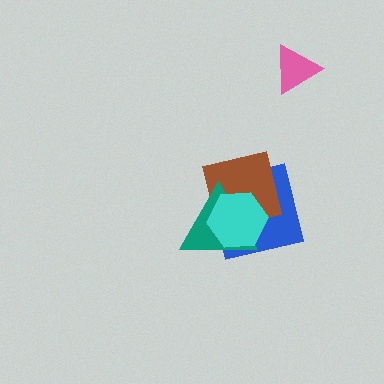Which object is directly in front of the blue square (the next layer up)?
The brown square is directly in front of the blue square.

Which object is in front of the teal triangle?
The cyan hexagon is in front of the teal triangle.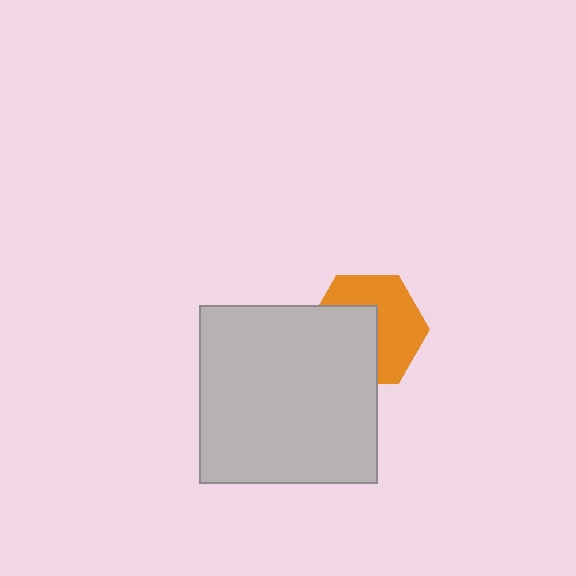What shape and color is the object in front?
The object in front is a light gray square.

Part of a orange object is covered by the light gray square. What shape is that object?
It is a hexagon.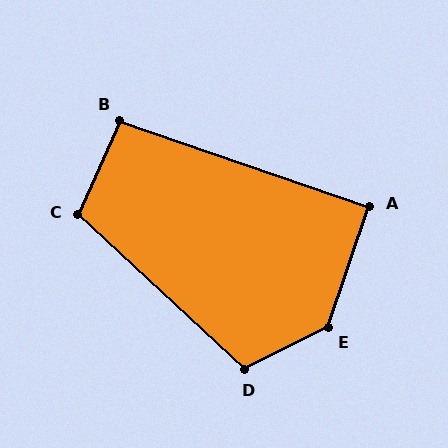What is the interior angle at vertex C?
Approximately 109 degrees (obtuse).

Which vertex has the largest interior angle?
E, at approximately 136 degrees.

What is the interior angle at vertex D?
Approximately 110 degrees (obtuse).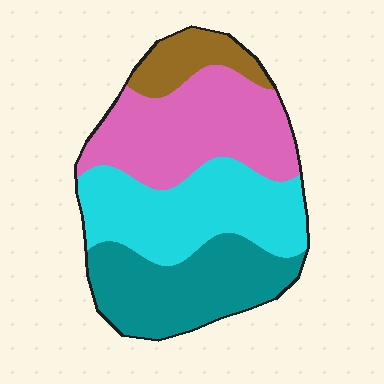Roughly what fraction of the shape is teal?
Teal covers roughly 25% of the shape.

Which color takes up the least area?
Brown, at roughly 10%.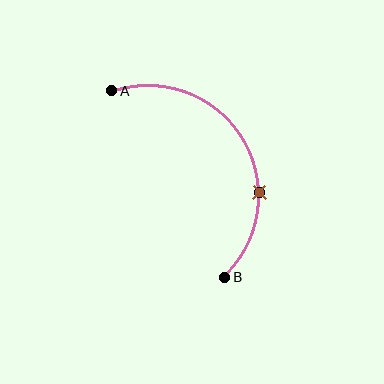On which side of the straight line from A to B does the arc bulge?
The arc bulges to the right of the straight line connecting A and B.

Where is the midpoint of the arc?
The arc midpoint is the point on the curve farthest from the straight line joining A and B. It sits to the right of that line.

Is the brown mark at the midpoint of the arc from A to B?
No. The brown mark lies on the arc but is closer to endpoint B. The arc midpoint would be at the point on the curve equidistant along the arc from both A and B.